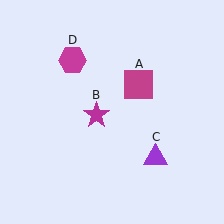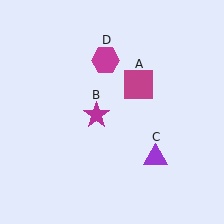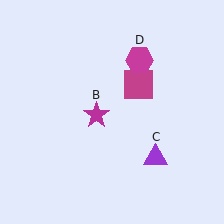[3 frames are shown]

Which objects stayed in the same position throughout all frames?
Magenta square (object A) and magenta star (object B) and purple triangle (object C) remained stationary.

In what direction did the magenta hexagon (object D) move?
The magenta hexagon (object D) moved right.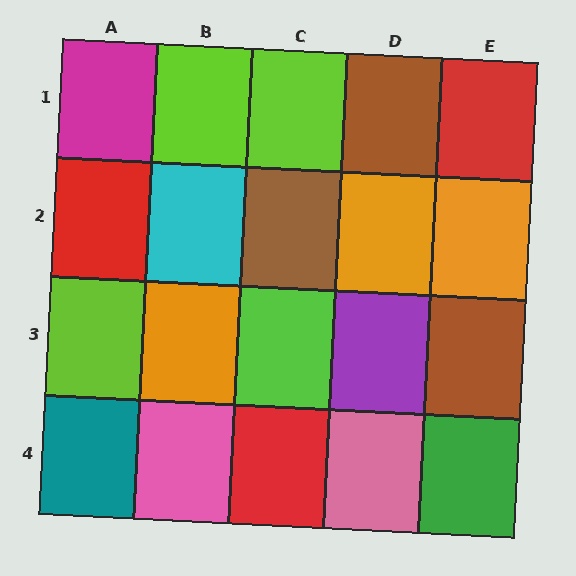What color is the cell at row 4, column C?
Red.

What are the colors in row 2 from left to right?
Red, cyan, brown, orange, orange.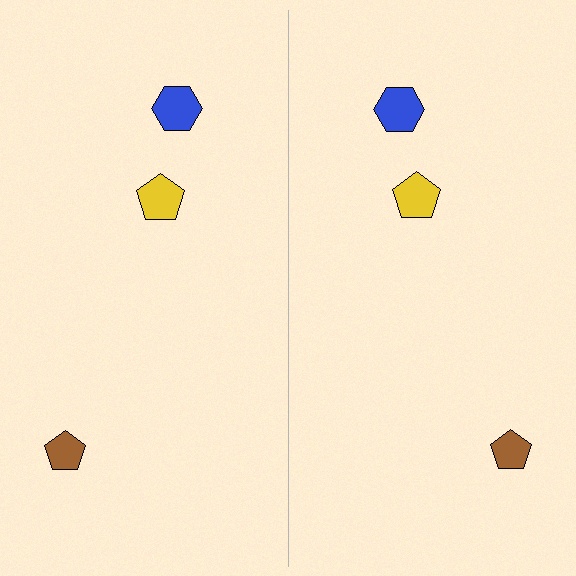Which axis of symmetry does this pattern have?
The pattern has a vertical axis of symmetry running through the center of the image.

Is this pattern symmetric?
Yes, this pattern has bilateral (reflection) symmetry.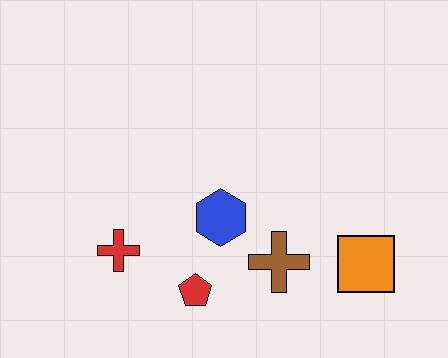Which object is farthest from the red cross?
The orange square is farthest from the red cross.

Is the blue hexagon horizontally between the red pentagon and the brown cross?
Yes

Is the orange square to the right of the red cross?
Yes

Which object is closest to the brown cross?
The blue hexagon is closest to the brown cross.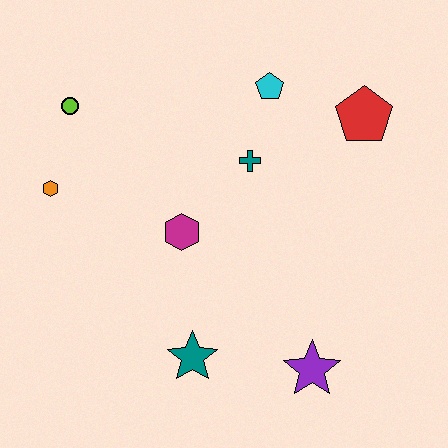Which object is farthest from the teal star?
The red pentagon is farthest from the teal star.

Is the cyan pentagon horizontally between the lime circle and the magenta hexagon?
No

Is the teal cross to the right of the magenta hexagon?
Yes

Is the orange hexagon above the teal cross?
No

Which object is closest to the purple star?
The teal star is closest to the purple star.